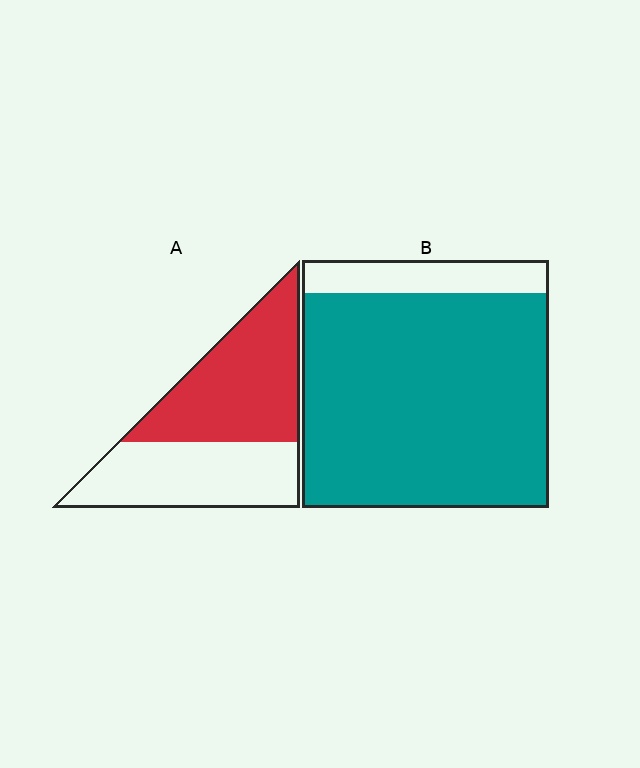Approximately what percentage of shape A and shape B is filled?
A is approximately 55% and B is approximately 85%.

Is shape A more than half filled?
Roughly half.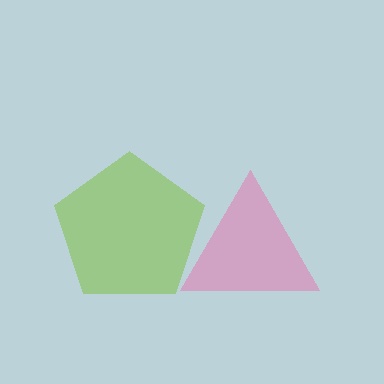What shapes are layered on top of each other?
The layered shapes are: a pink triangle, a lime pentagon.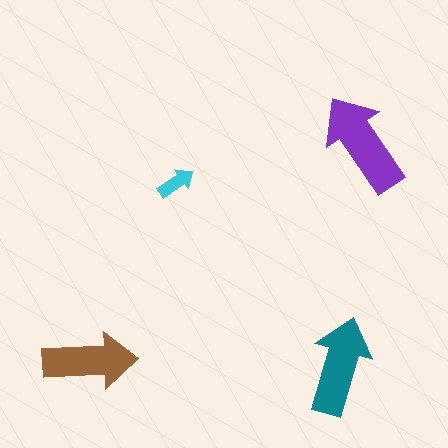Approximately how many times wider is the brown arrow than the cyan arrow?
About 2.5 times wider.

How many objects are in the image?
There are 4 objects in the image.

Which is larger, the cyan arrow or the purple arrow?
The purple one.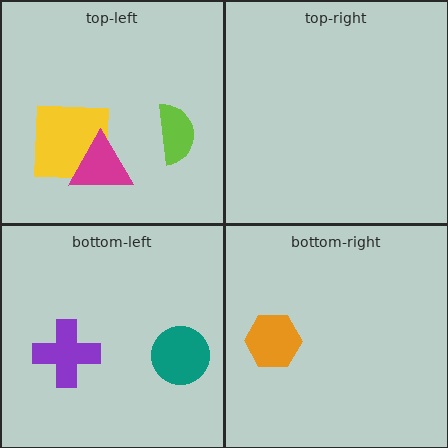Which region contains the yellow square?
The top-left region.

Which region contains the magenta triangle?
The top-left region.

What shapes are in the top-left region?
The yellow square, the lime semicircle, the magenta triangle.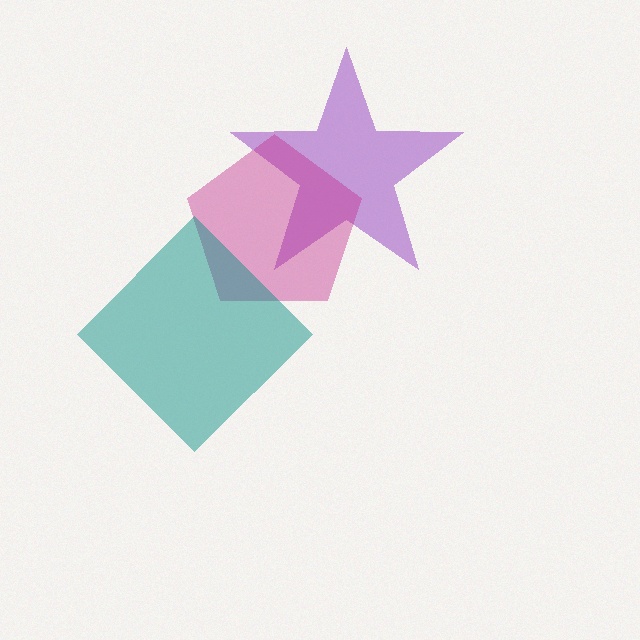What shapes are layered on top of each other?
The layered shapes are: a purple star, a magenta pentagon, a teal diamond.